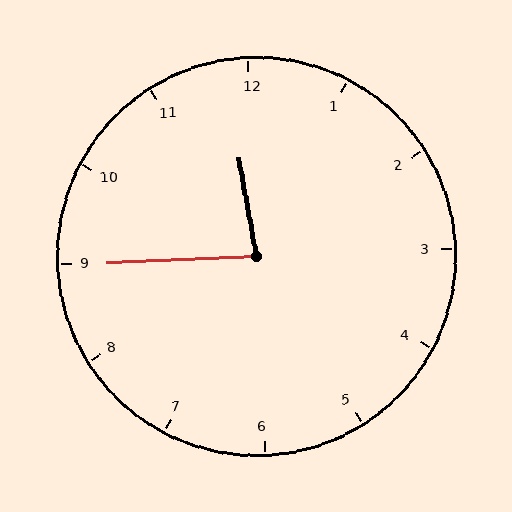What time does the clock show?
11:45.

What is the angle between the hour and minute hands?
Approximately 82 degrees.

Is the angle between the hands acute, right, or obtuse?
It is acute.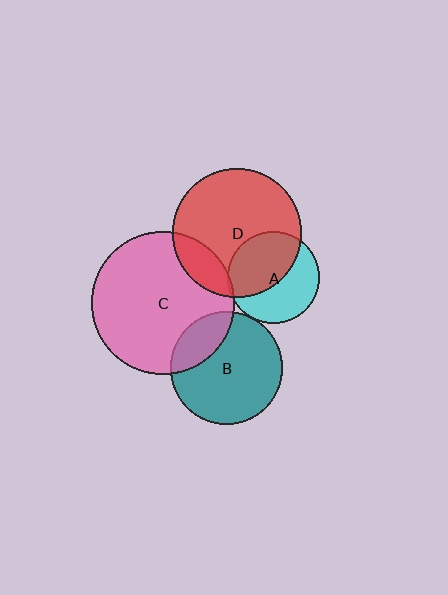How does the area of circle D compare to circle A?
Approximately 2.0 times.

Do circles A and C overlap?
Yes.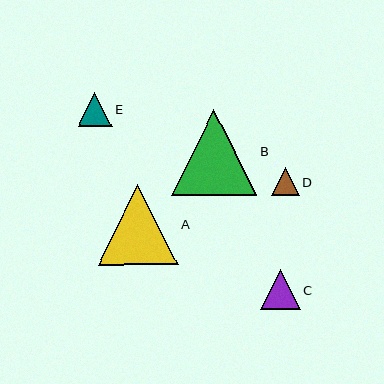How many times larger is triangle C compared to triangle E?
Triangle C is approximately 1.2 times the size of triangle E.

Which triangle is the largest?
Triangle B is the largest with a size of approximately 86 pixels.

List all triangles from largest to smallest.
From largest to smallest: B, A, C, E, D.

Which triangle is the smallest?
Triangle D is the smallest with a size of approximately 28 pixels.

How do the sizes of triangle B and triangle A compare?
Triangle B and triangle A are approximately the same size.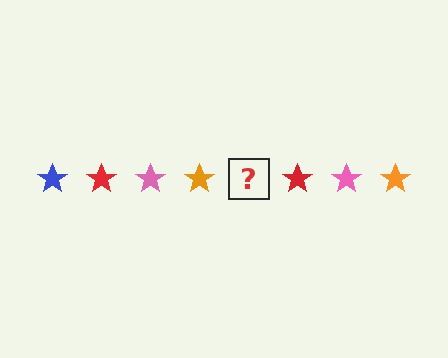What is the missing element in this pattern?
The missing element is a blue star.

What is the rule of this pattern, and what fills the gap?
The rule is that the pattern cycles through blue, red, pink, orange stars. The gap should be filled with a blue star.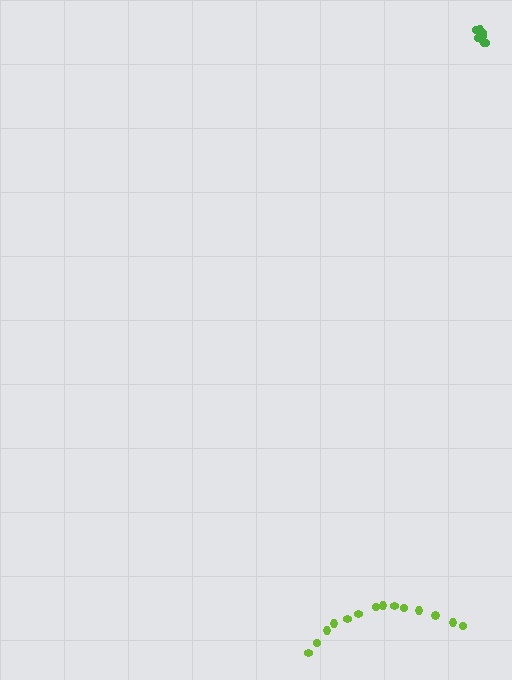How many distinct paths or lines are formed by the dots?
There are 2 distinct paths.